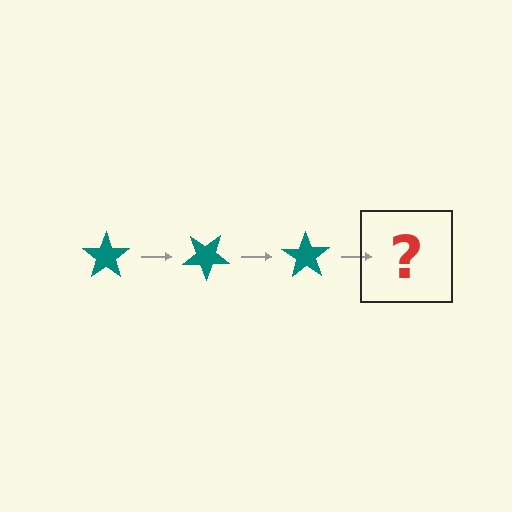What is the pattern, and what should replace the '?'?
The pattern is that the star rotates 35 degrees each step. The '?' should be a teal star rotated 105 degrees.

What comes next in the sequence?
The next element should be a teal star rotated 105 degrees.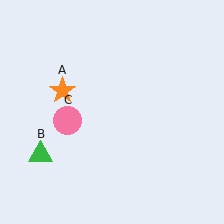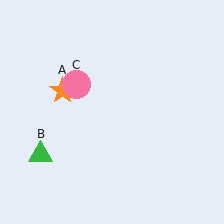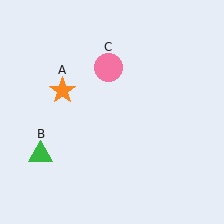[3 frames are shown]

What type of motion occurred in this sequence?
The pink circle (object C) rotated clockwise around the center of the scene.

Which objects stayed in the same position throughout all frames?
Orange star (object A) and green triangle (object B) remained stationary.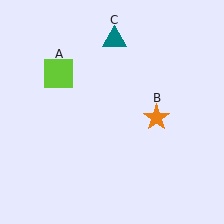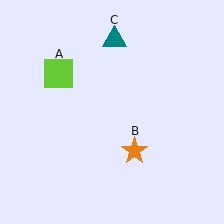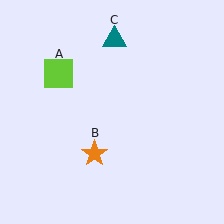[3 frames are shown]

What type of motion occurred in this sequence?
The orange star (object B) rotated clockwise around the center of the scene.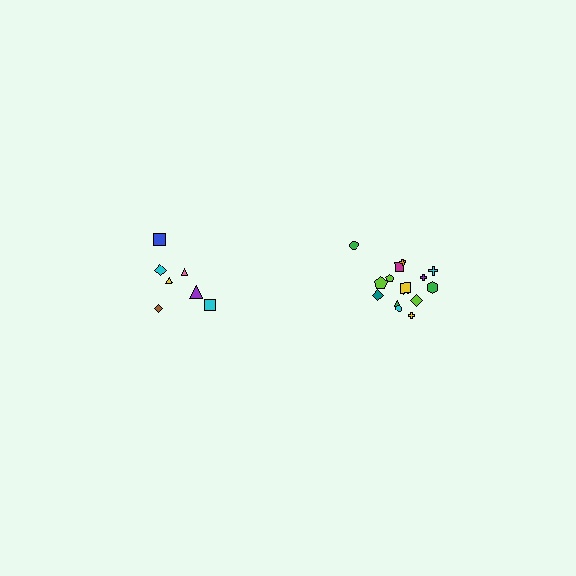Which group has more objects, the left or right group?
The right group.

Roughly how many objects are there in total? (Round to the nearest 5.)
Roughly 20 objects in total.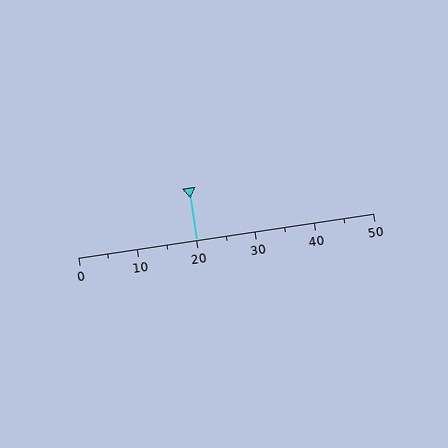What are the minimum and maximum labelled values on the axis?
The axis runs from 0 to 50.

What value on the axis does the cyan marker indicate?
The marker indicates approximately 20.